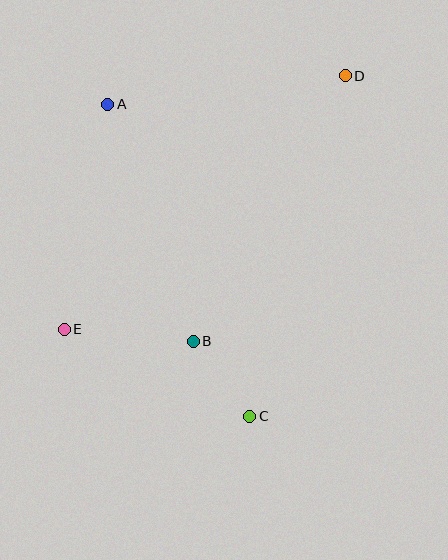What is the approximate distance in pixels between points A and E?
The distance between A and E is approximately 229 pixels.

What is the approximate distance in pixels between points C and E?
The distance between C and E is approximately 205 pixels.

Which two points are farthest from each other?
Points D and E are farthest from each other.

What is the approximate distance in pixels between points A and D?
The distance between A and D is approximately 239 pixels.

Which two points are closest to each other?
Points B and C are closest to each other.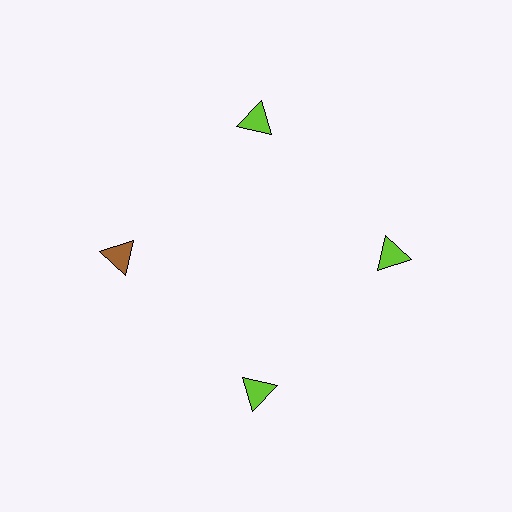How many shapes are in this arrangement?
There are 4 shapes arranged in a ring pattern.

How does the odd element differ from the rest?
It has a different color: brown instead of lime.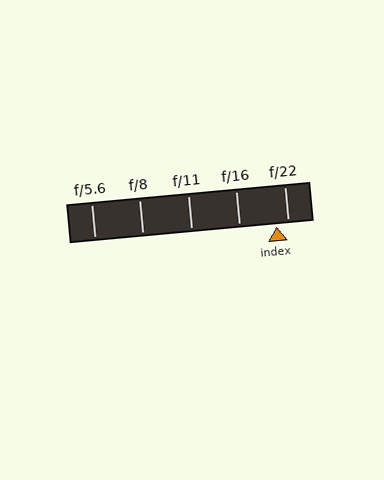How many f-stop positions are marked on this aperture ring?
There are 5 f-stop positions marked.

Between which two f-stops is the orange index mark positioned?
The index mark is between f/16 and f/22.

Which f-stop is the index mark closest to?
The index mark is closest to f/22.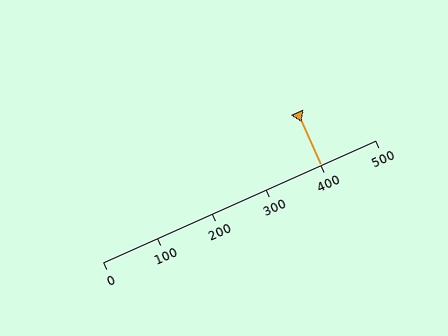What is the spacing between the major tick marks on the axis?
The major ticks are spaced 100 apart.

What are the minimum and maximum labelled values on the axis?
The axis runs from 0 to 500.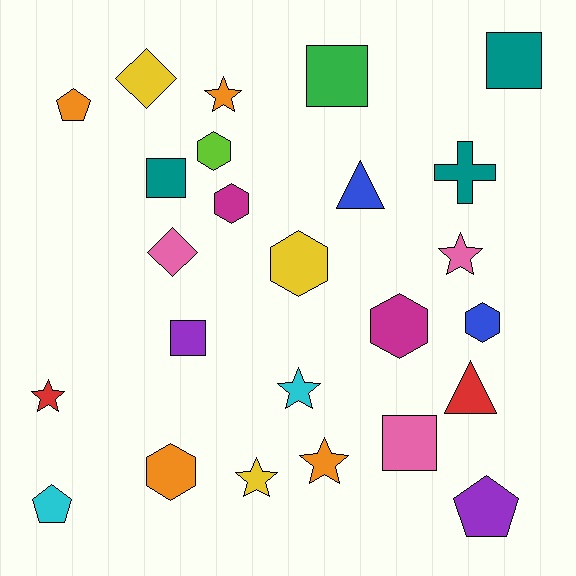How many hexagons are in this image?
There are 6 hexagons.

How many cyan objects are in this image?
There are 2 cyan objects.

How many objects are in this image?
There are 25 objects.